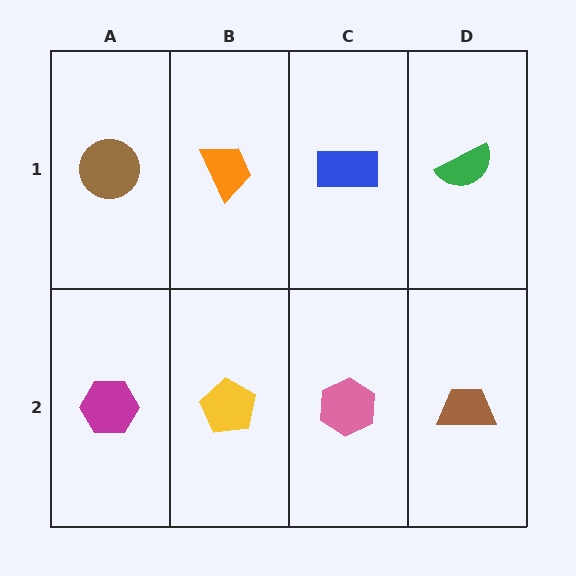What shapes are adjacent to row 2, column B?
An orange trapezoid (row 1, column B), a magenta hexagon (row 2, column A), a pink hexagon (row 2, column C).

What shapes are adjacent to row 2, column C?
A blue rectangle (row 1, column C), a yellow pentagon (row 2, column B), a brown trapezoid (row 2, column D).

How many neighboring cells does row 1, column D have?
2.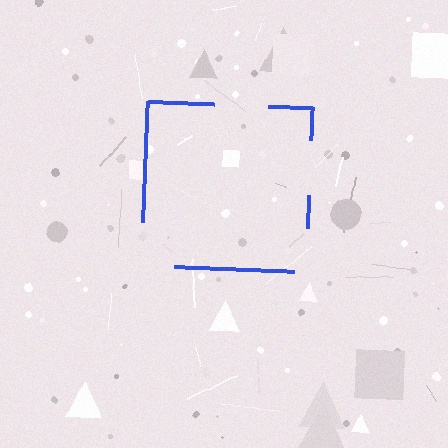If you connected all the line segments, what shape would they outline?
They would outline a square.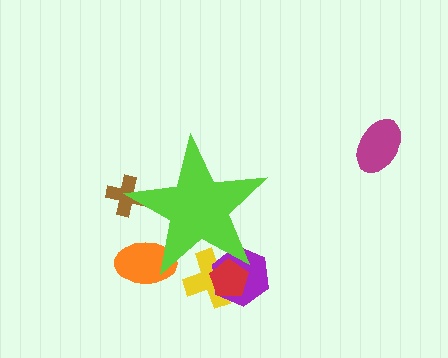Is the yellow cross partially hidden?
Yes, the yellow cross is partially hidden behind the lime star.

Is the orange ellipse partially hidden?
Yes, the orange ellipse is partially hidden behind the lime star.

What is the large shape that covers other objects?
A lime star.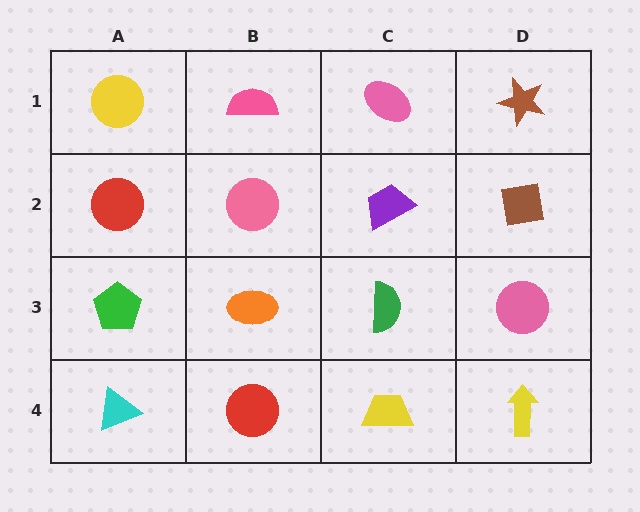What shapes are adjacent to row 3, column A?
A red circle (row 2, column A), a cyan triangle (row 4, column A), an orange ellipse (row 3, column B).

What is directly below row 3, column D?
A yellow arrow.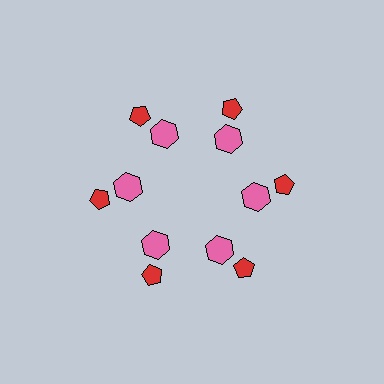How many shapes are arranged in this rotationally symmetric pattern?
There are 12 shapes, arranged in 6 groups of 2.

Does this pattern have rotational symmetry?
Yes, this pattern has 6-fold rotational symmetry. It looks the same after rotating 60 degrees around the center.